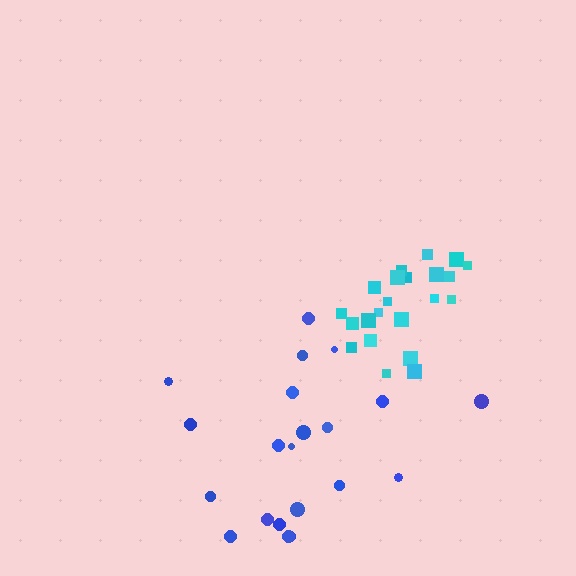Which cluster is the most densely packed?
Cyan.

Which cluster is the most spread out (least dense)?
Blue.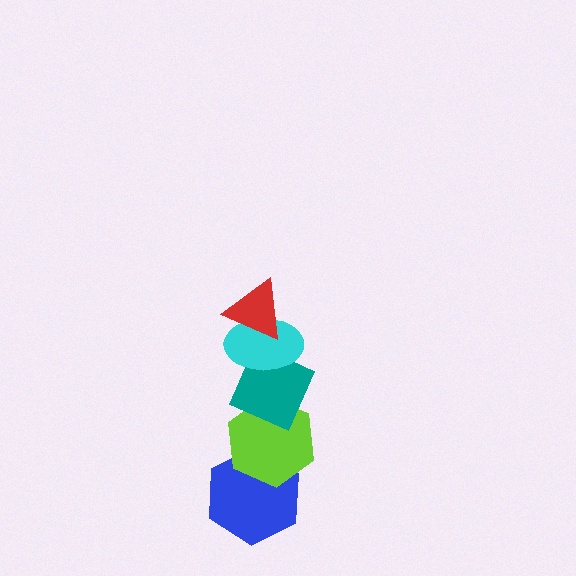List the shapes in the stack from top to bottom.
From top to bottom: the red triangle, the cyan ellipse, the teal diamond, the lime hexagon, the blue hexagon.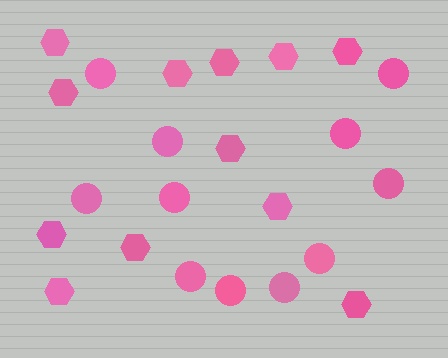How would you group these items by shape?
There are 2 groups: one group of circles (11) and one group of hexagons (12).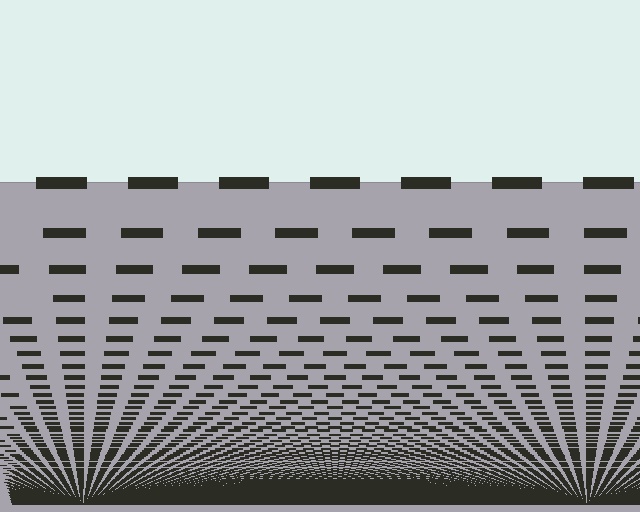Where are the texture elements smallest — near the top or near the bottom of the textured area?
Near the bottom.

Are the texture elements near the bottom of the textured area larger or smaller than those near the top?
Smaller. The gradient is inverted — elements near the bottom are smaller and denser.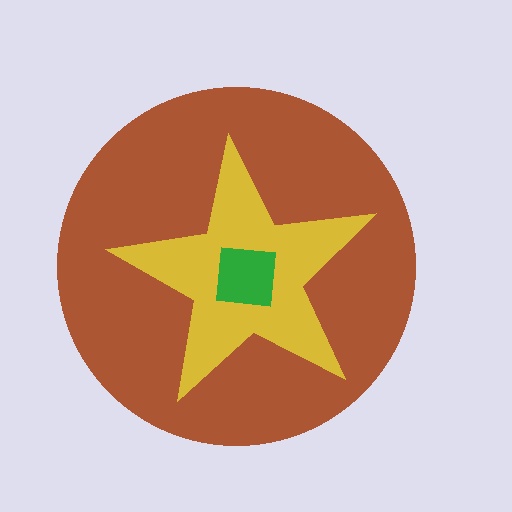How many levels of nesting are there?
3.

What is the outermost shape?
The brown circle.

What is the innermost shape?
The green square.